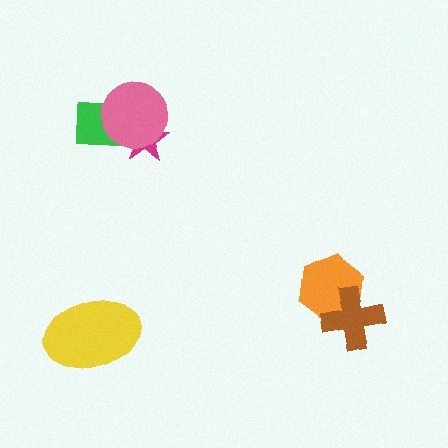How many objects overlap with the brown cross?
1 object overlaps with the brown cross.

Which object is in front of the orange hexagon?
The brown cross is in front of the orange hexagon.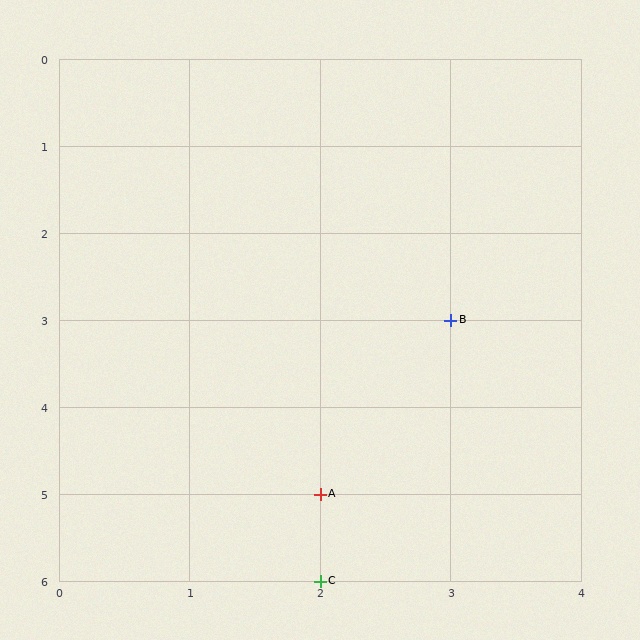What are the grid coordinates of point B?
Point B is at grid coordinates (3, 3).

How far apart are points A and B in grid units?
Points A and B are 1 column and 2 rows apart (about 2.2 grid units diagonally).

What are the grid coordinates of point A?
Point A is at grid coordinates (2, 5).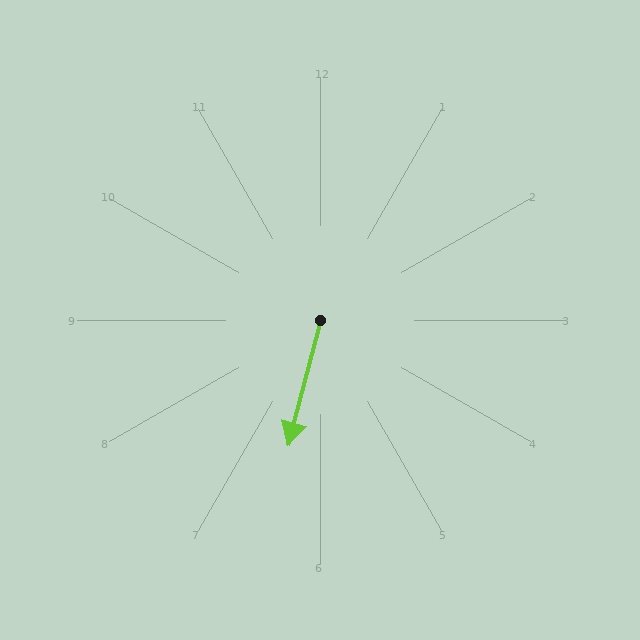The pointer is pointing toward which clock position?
Roughly 6 o'clock.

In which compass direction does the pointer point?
South.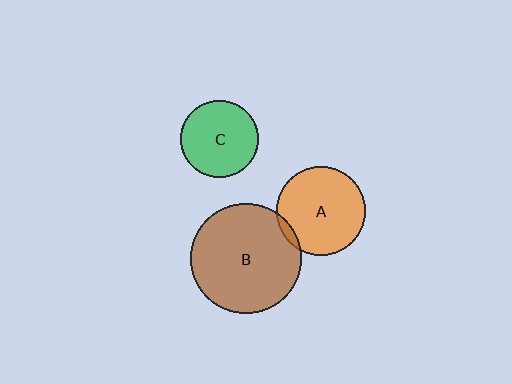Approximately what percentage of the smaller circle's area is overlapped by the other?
Approximately 5%.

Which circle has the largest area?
Circle B (brown).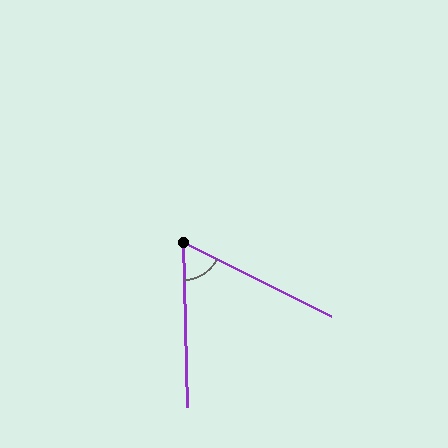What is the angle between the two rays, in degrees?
Approximately 62 degrees.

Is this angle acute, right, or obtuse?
It is acute.